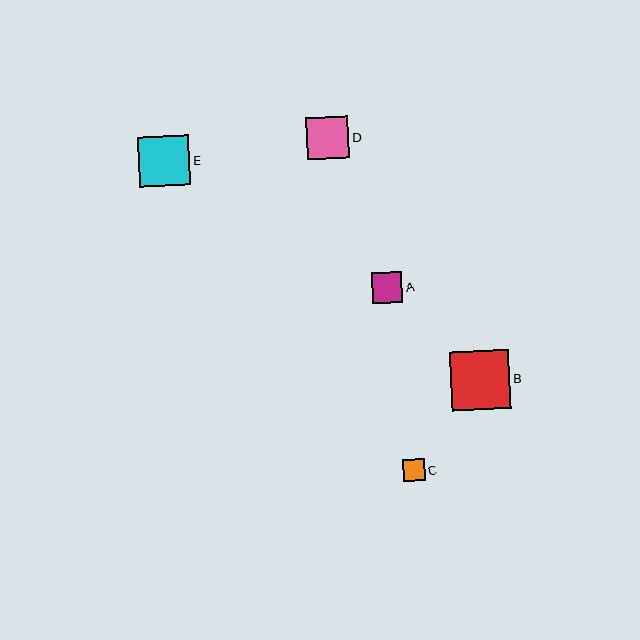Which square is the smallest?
Square C is the smallest with a size of approximately 22 pixels.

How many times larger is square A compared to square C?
Square A is approximately 1.4 times the size of square C.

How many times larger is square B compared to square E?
Square B is approximately 1.2 times the size of square E.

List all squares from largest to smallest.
From largest to smallest: B, E, D, A, C.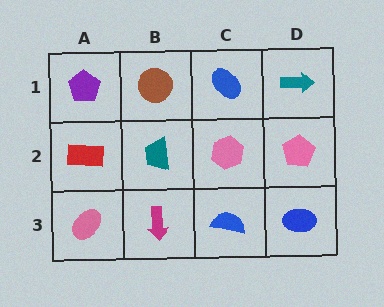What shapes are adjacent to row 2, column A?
A purple pentagon (row 1, column A), a pink ellipse (row 3, column A), a teal trapezoid (row 2, column B).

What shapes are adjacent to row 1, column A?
A red rectangle (row 2, column A), a brown circle (row 1, column B).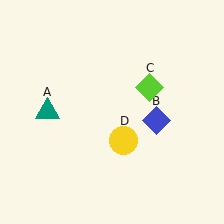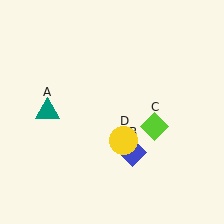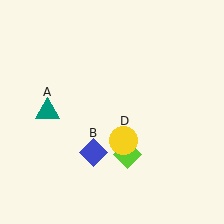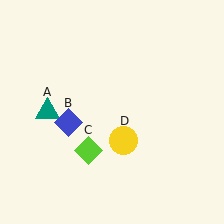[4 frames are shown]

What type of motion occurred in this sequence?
The blue diamond (object B), lime diamond (object C) rotated clockwise around the center of the scene.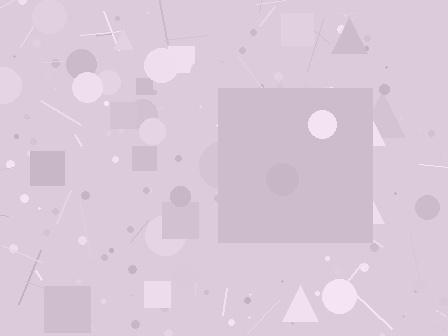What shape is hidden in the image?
A square is hidden in the image.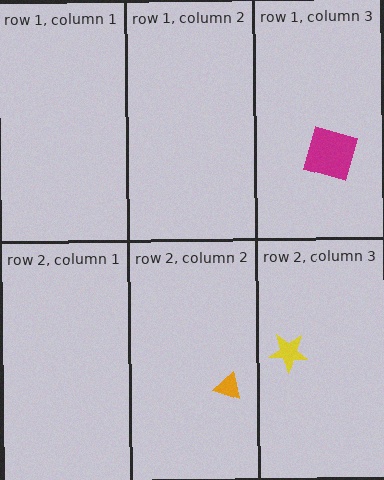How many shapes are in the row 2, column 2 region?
1.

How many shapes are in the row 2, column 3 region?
1.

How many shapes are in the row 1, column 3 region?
1.